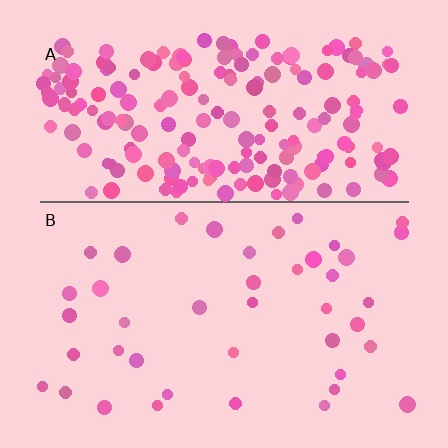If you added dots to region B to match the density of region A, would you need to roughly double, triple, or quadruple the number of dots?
Approximately quadruple.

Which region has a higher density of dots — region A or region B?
A (the top).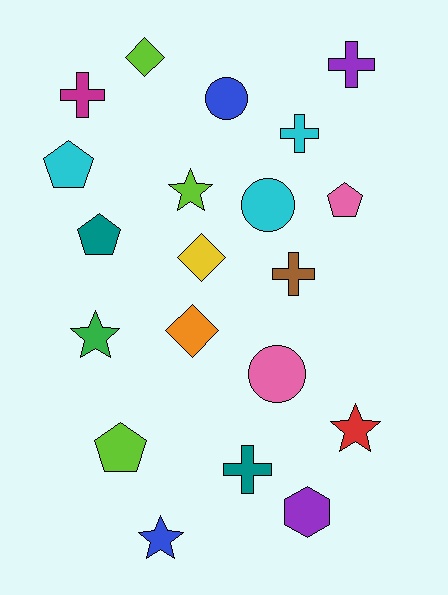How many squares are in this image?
There are no squares.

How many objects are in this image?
There are 20 objects.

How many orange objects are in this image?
There is 1 orange object.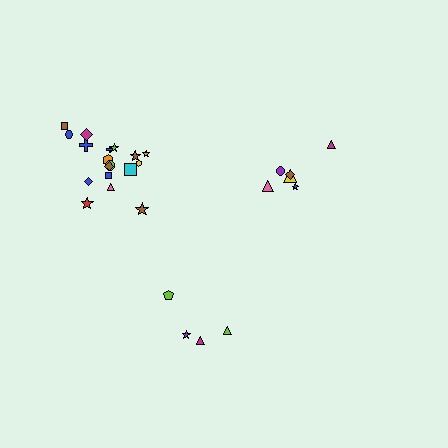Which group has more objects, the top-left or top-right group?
The top-left group.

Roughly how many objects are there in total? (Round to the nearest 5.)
Roughly 30 objects in total.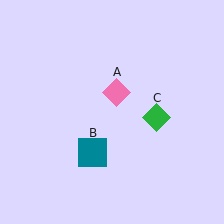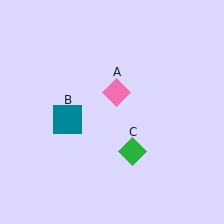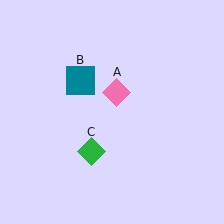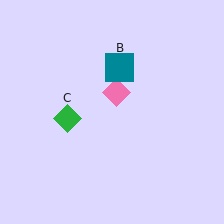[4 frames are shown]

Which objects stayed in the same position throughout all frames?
Pink diamond (object A) remained stationary.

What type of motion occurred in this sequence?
The teal square (object B), green diamond (object C) rotated clockwise around the center of the scene.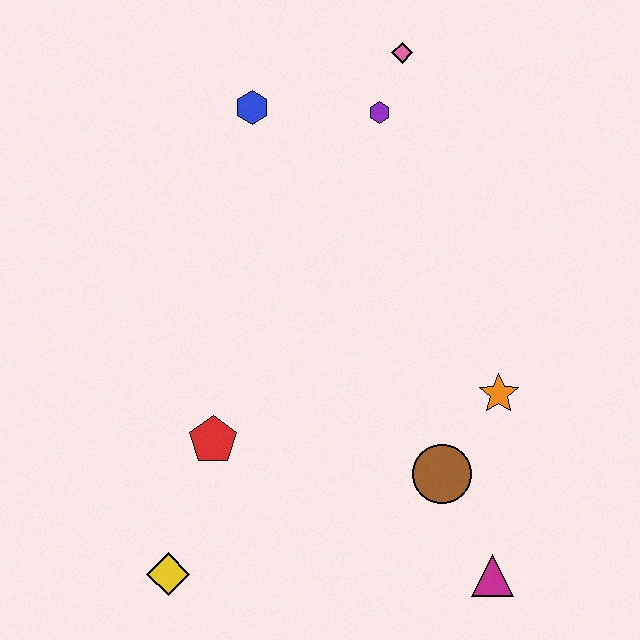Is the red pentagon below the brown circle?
No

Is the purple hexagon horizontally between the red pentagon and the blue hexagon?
No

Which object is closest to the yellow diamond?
The red pentagon is closest to the yellow diamond.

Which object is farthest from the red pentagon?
The pink diamond is farthest from the red pentagon.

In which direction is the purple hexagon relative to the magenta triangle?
The purple hexagon is above the magenta triangle.